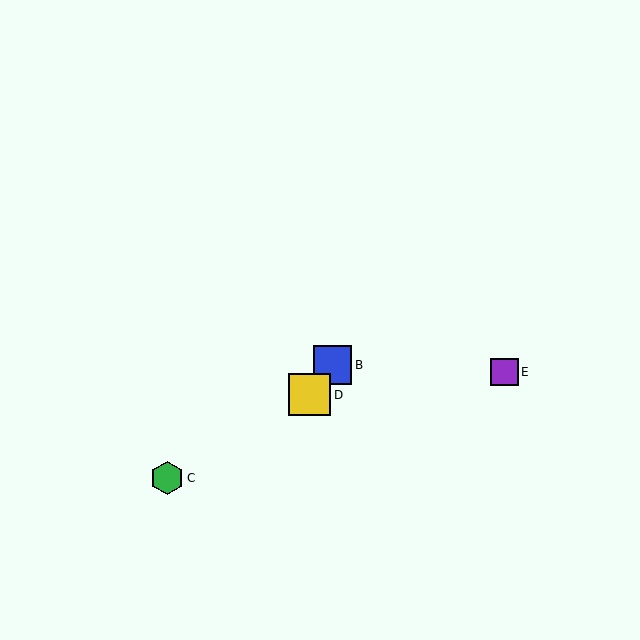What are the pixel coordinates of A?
Object A is at (304, 402).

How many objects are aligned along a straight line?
3 objects (A, B, D) are aligned along a straight line.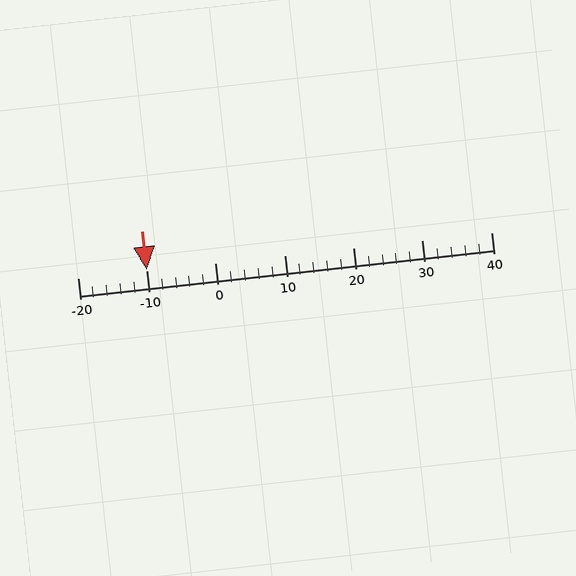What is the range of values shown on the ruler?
The ruler shows values from -20 to 40.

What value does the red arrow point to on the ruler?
The red arrow points to approximately -10.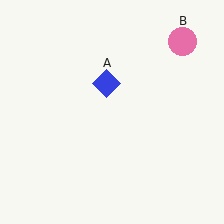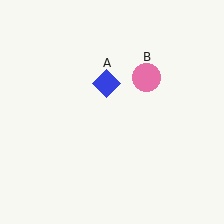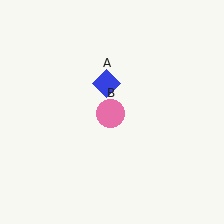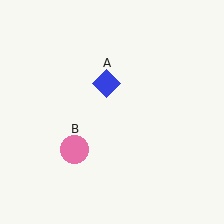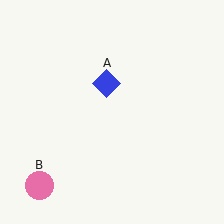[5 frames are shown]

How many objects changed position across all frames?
1 object changed position: pink circle (object B).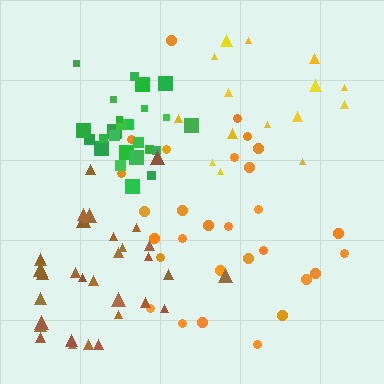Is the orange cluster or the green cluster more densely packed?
Green.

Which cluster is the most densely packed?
Green.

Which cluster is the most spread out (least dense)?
Yellow.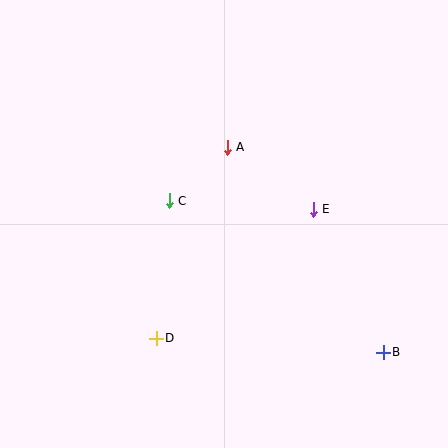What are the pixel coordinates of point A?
Point A is at (227, 147).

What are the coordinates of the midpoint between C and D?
The midpoint between C and D is at (163, 270).